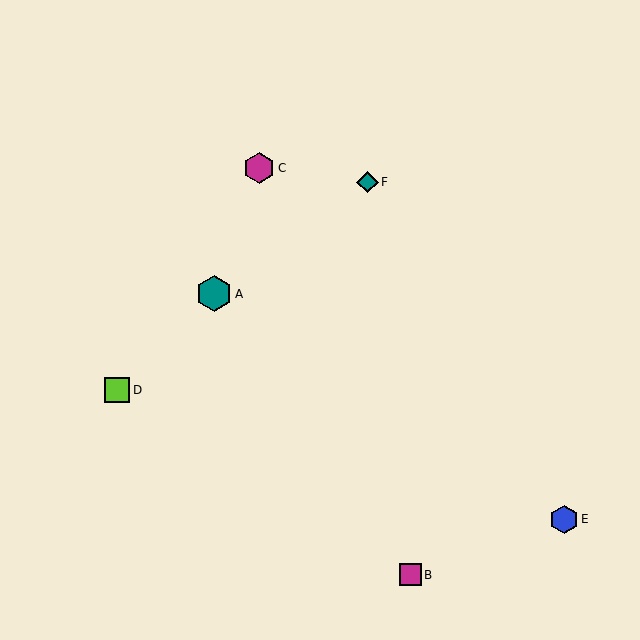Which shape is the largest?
The teal hexagon (labeled A) is the largest.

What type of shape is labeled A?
Shape A is a teal hexagon.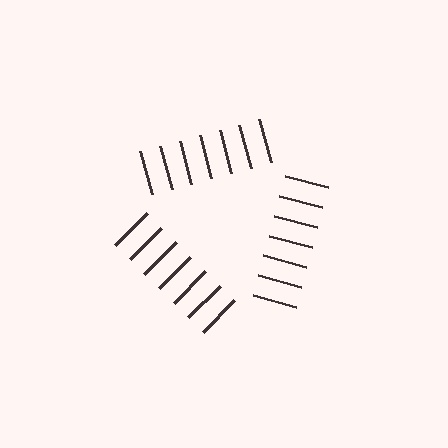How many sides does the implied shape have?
3 sides — the line-ends trace a triangle.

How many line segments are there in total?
21 — 7 along each of the 3 edges.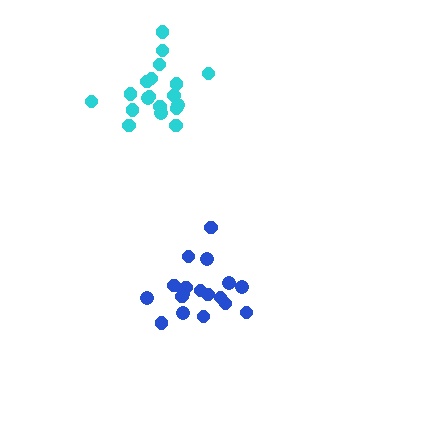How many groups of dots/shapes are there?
There are 2 groups.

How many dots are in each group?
Group 1: 18 dots, Group 2: 19 dots (37 total).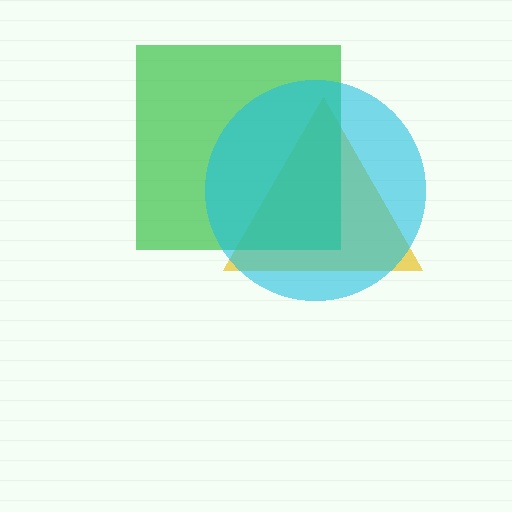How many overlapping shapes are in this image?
There are 3 overlapping shapes in the image.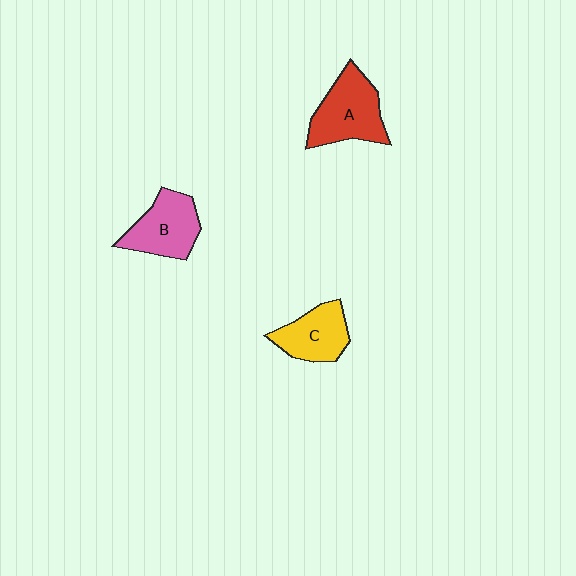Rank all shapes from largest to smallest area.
From largest to smallest: A (red), B (pink), C (yellow).